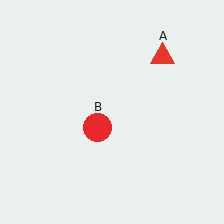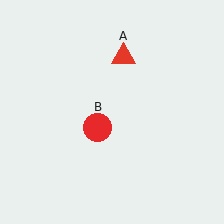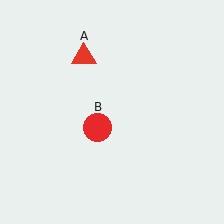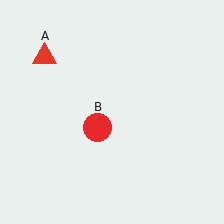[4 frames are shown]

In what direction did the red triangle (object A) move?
The red triangle (object A) moved left.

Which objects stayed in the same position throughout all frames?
Red circle (object B) remained stationary.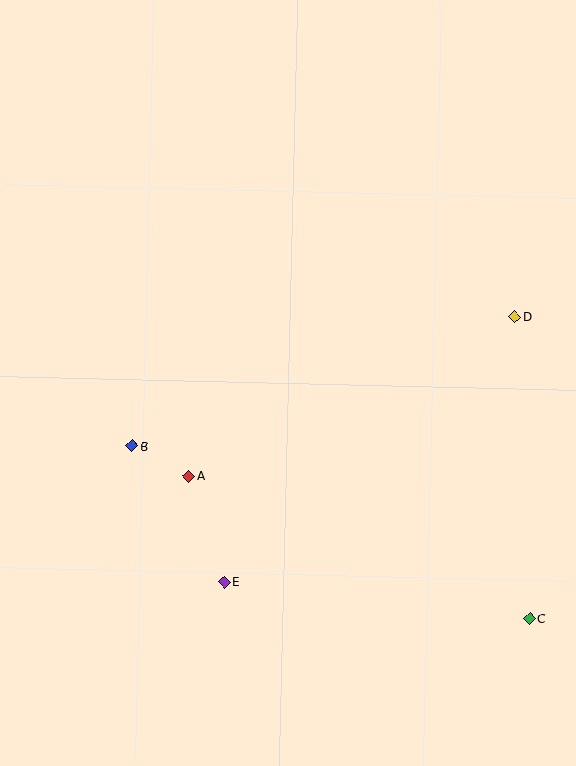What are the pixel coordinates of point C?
Point C is at (530, 619).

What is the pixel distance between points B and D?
The distance between B and D is 404 pixels.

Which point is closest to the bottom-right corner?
Point C is closest to the bottom-right corner.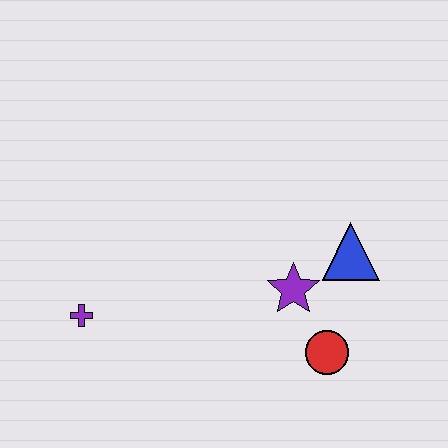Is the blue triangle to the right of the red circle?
Yes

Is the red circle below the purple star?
Yes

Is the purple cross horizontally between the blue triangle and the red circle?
No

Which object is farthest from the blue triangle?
The purple cross is farthest from the blue triangle.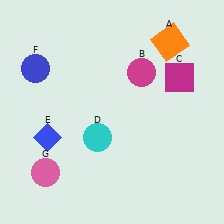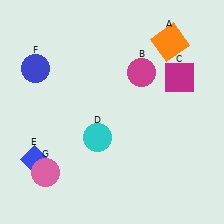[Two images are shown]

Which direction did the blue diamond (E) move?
The blue diamond (E) moved down.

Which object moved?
The blue diamond (E) moved down.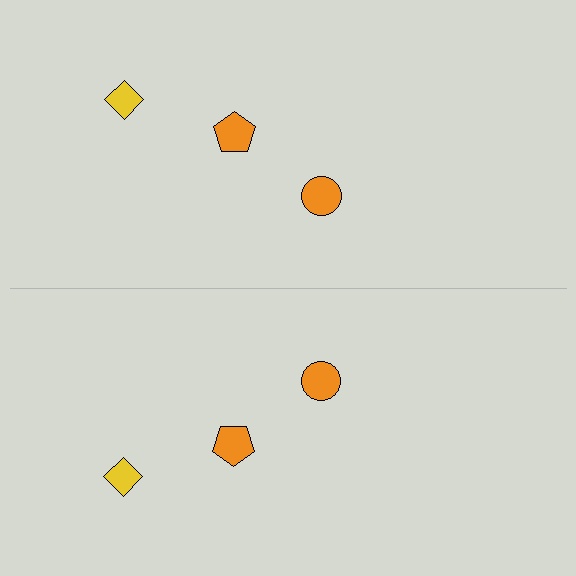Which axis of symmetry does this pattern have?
The pattern has a horizontal axis of symmetry running through the center of the image.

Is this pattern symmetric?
Yes, this pattern has bilateral (reflection) symmetry.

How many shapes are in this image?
There are 6 shapes in this image.